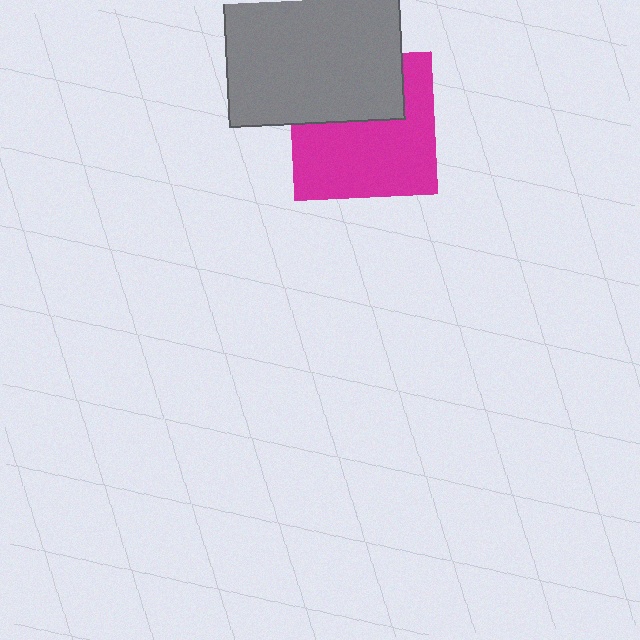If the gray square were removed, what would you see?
You would see the complete magenta square.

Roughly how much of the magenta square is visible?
About half of it is visible (roughly 63%).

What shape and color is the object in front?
The object in front is a gray square.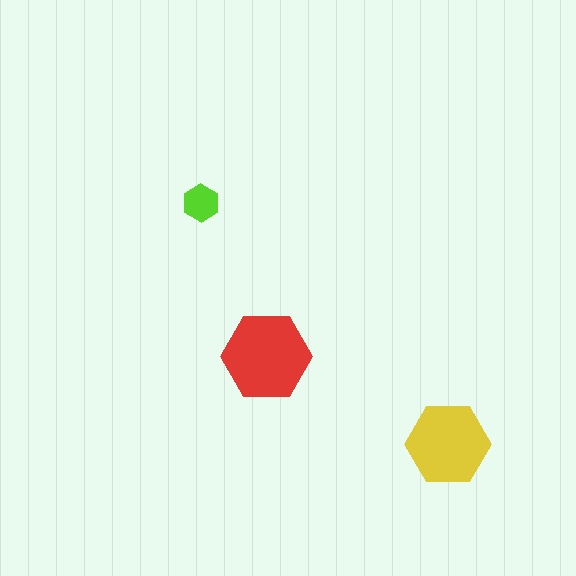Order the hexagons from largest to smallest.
the red one, the yellow one, the lime one.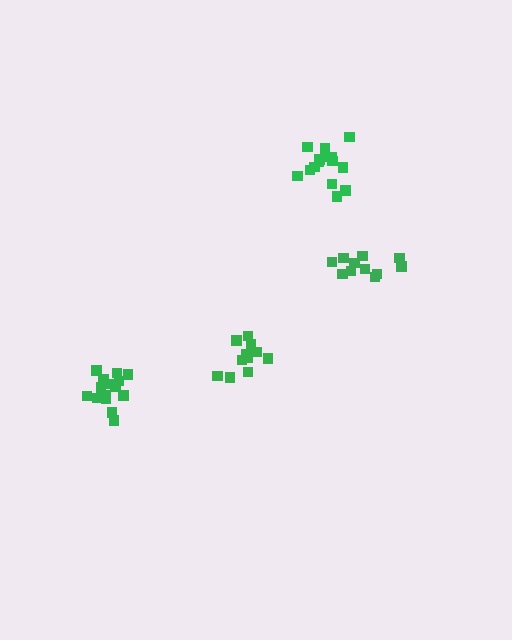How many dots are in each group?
Group 1: 11 dots, Group 2: 11 dots, Group 3: 15 dots, Group 4: 15 dots (52 total).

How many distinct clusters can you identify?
There are 4 distinct clusters.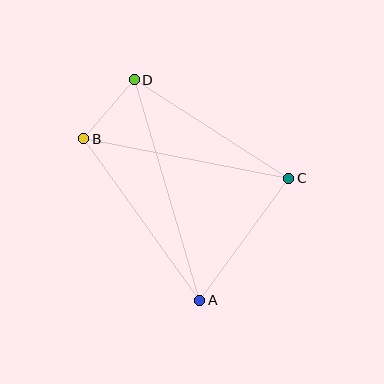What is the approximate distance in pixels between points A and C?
The distance between A and C is approximately 151 pixels.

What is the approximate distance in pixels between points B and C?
The distance between B and C is approximately 209 pixels.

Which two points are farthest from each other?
Points A and D are farthest from each other.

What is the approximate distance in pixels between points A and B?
The distance between A and B is approximately 199 pixels.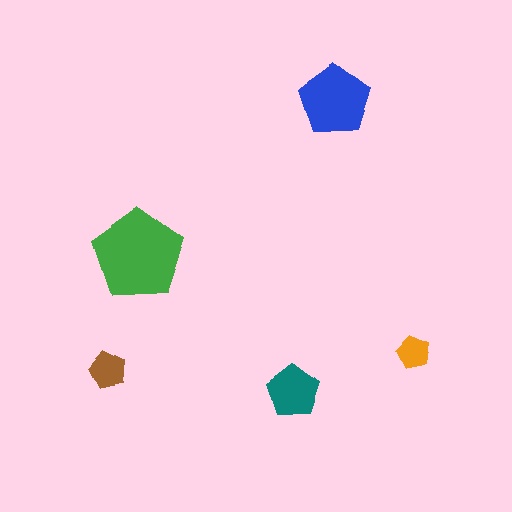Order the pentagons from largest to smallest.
the green one, the blue one, the teal one, the brown one, the orange one.